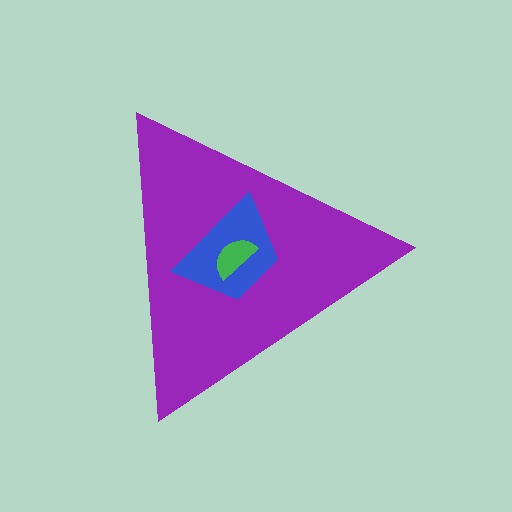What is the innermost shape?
The green semicircle.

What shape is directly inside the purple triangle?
The blue trapezoid.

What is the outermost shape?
The purple triangle.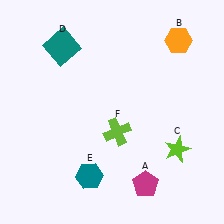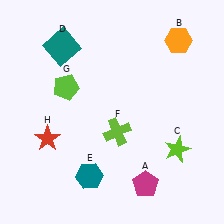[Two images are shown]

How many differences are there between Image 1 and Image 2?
There are 2 differences between the two images.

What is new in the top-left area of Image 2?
A lime pentagon (G) was added in the top-left area of Image 2.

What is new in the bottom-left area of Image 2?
A red star (H) was added in the bottom-left area of Image 2.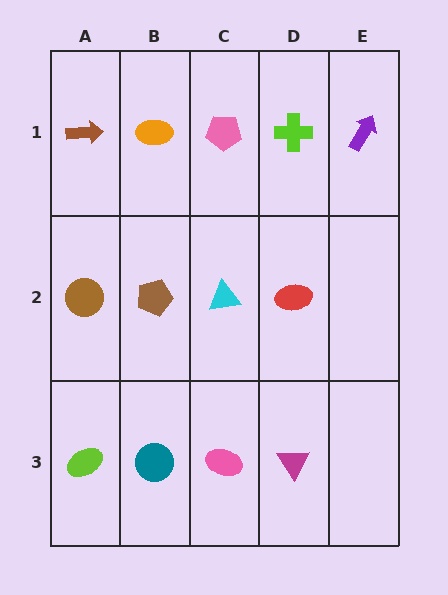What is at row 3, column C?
A pink ellipse.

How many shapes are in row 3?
4 shapes.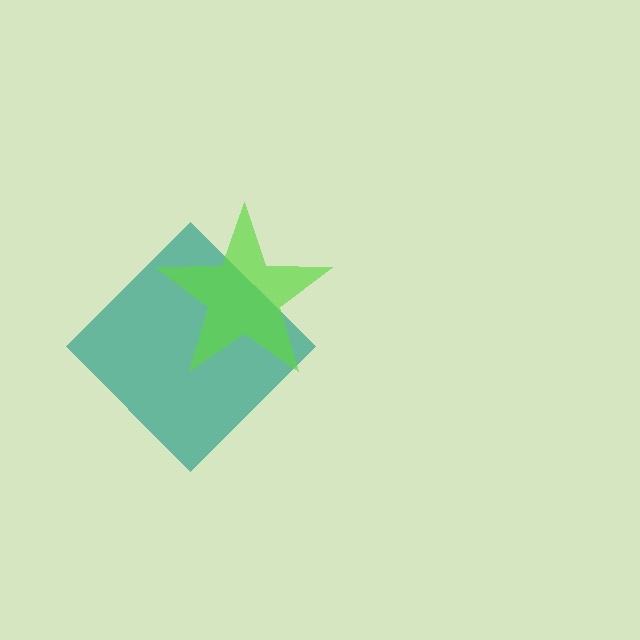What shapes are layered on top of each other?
The layered shapes are: a teal diamond, a lime star.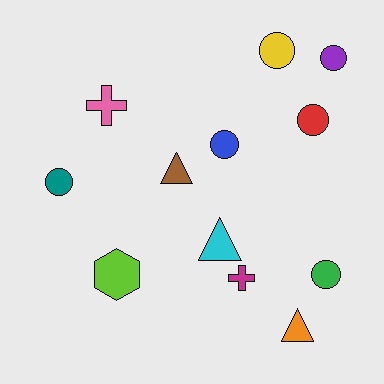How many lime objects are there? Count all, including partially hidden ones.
There is 1 lime object.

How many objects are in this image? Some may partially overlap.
There are 12 objects.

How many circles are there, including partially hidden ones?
There are 6 circles.